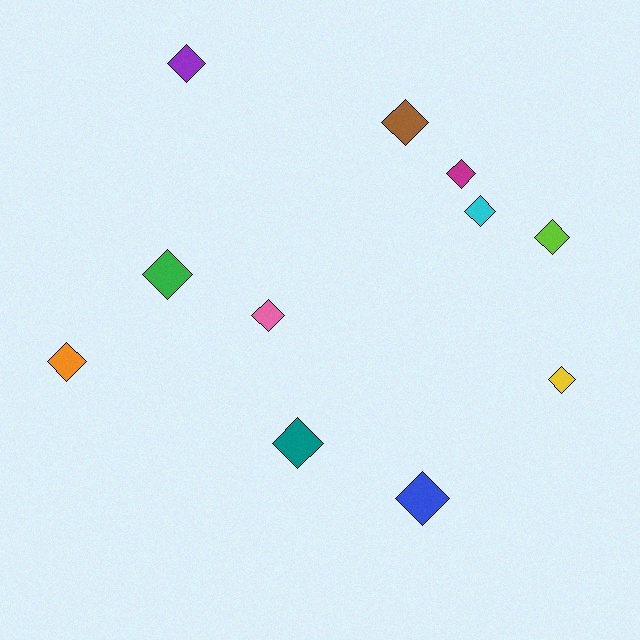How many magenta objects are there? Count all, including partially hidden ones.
There is 1 magenta object.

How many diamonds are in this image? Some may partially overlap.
There are 11 diamonds.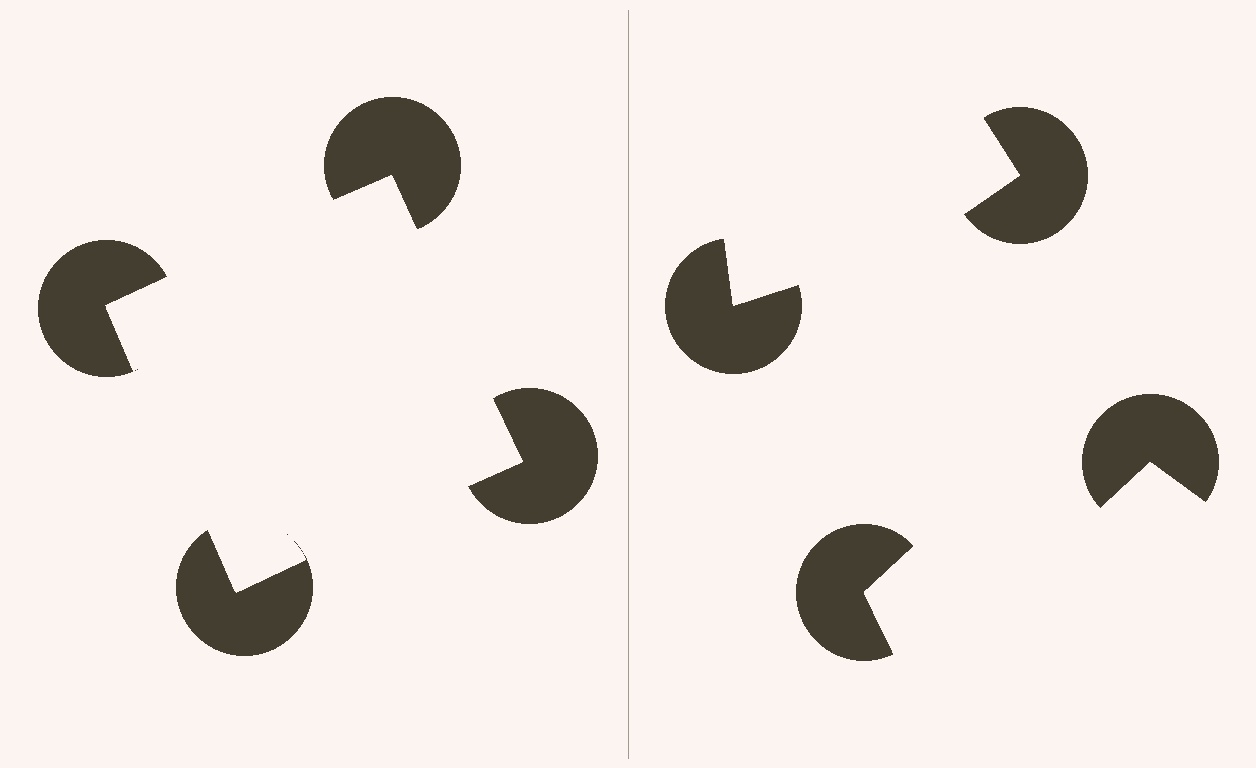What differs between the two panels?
The pac-man discs are positioned identically on both sides; only the wedge orientations differ. On the left they align to a square; on the right they are misaligned.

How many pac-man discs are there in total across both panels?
8 — 4 on each side.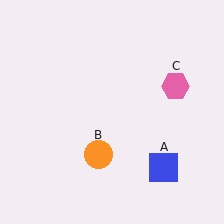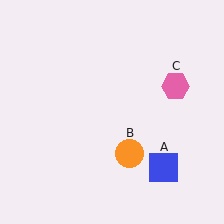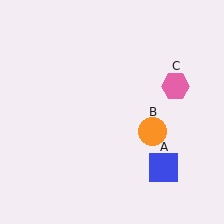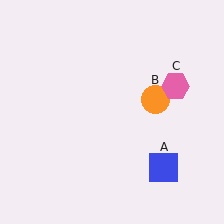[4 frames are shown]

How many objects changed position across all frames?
1 object changed position: orange circle (object B).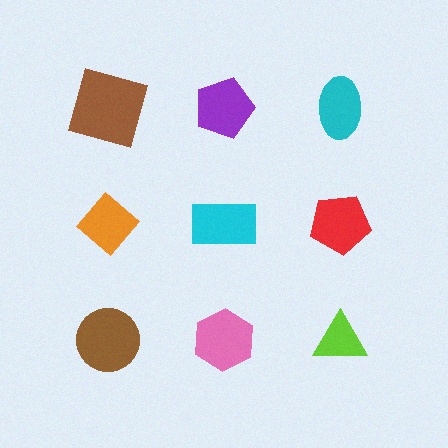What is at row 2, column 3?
A red pentagon.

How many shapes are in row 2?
3 shapes.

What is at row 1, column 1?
A brown square.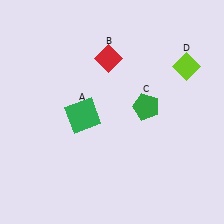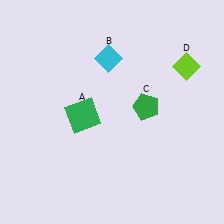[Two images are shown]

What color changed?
The diamond (B) changed from red in Image 1 to cyan in Image 2.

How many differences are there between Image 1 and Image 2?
There is 1 difference between the two images.